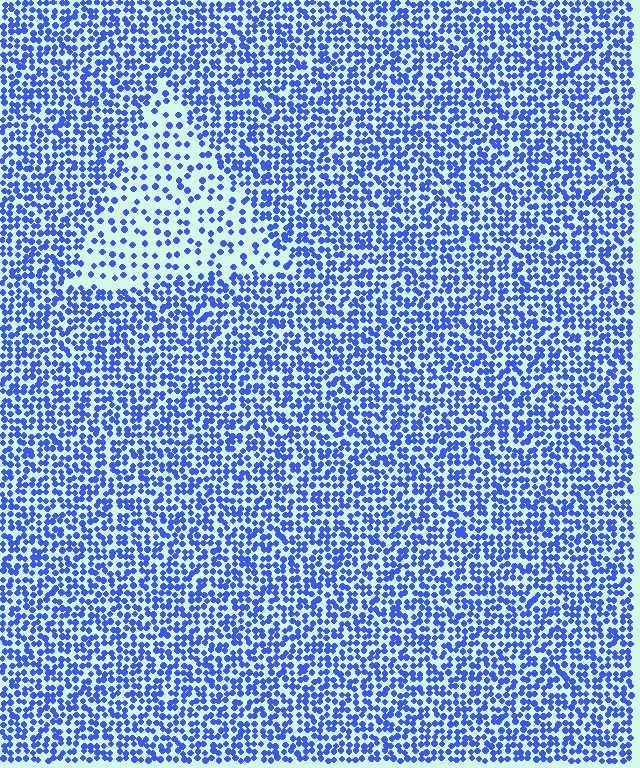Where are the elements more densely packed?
The elements are more densely packed outside the triangle boundary.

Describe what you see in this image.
The image contains small blue elements arranged at two different densities. A triangle-shaped region is visible where the elements are less densely packed than the surrounding area.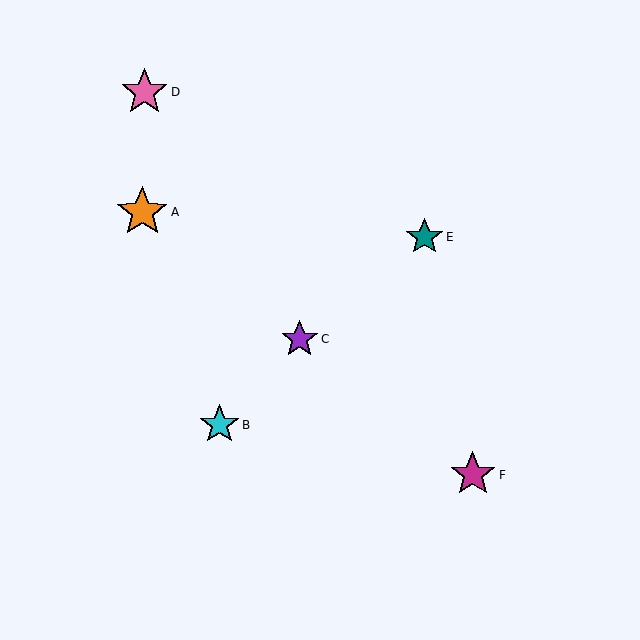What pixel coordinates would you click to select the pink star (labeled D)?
Click at (145, 92) to select the pink star D.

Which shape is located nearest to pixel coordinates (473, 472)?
The magenta star (labeled F) at (473, 475) is nearest to that location.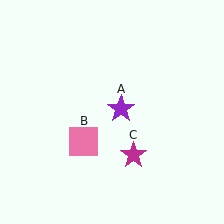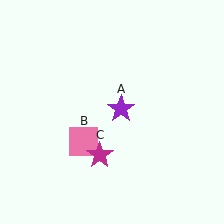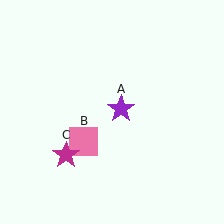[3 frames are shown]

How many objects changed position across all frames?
1 object changed position: magenta star (object C).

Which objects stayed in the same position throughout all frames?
Purple star (object A) and pink square (object B) remained stationary.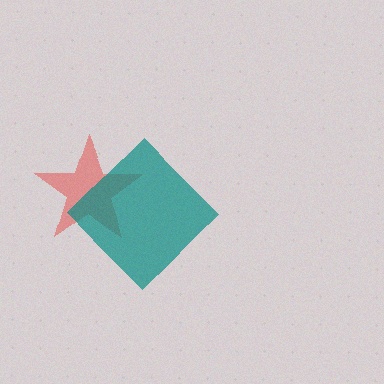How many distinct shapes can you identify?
There are 2 distinct shapes: a red star, a teal diamond.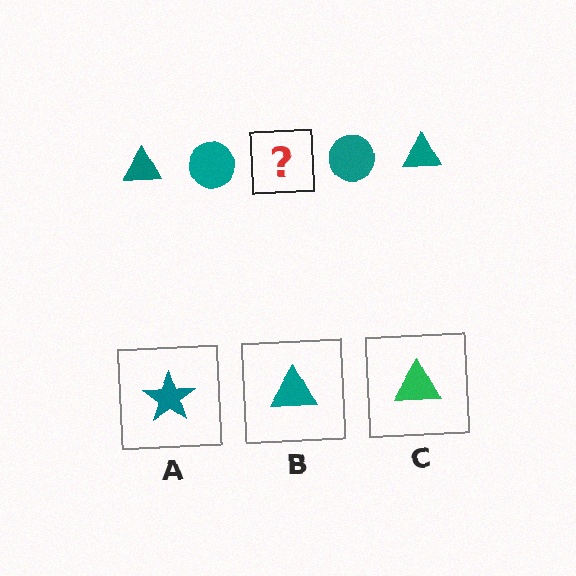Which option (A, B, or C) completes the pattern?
B.